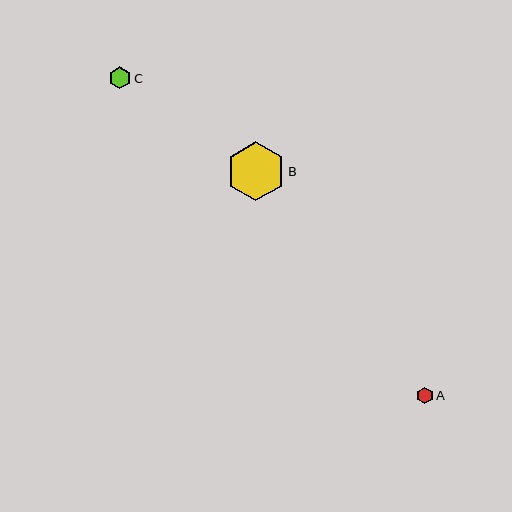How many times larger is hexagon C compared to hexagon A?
Hexagon C is approximately 1.3 times the size of hexagon A.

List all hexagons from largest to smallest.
From largest to smallest: B, C, A.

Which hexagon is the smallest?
Hexagon A is the smallest with a size of approximately 17 pixels.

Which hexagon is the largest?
Hexagon B is the largest with a size of approximately 59 pixels.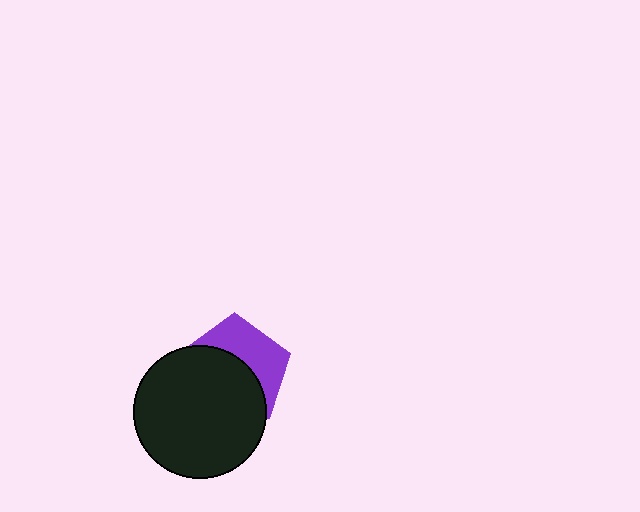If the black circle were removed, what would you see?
You would see the complete purple pentagon.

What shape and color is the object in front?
The object in front is a black circle.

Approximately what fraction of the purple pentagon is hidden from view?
Roughly 58% of the purple pentagon is hidden behind the black circle.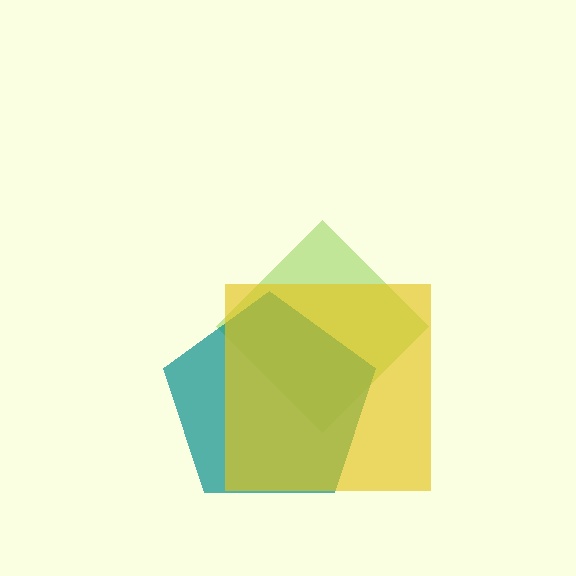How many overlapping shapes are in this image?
There are 3 overlapping shapes in the image.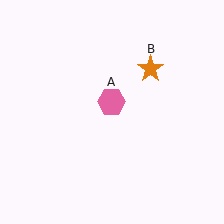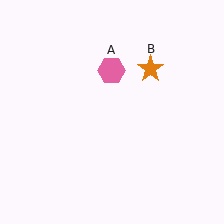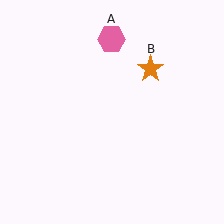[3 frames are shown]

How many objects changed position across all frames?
1 object changed position: pink hexagon (object A).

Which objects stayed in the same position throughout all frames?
Orange star (object B) remained stationary.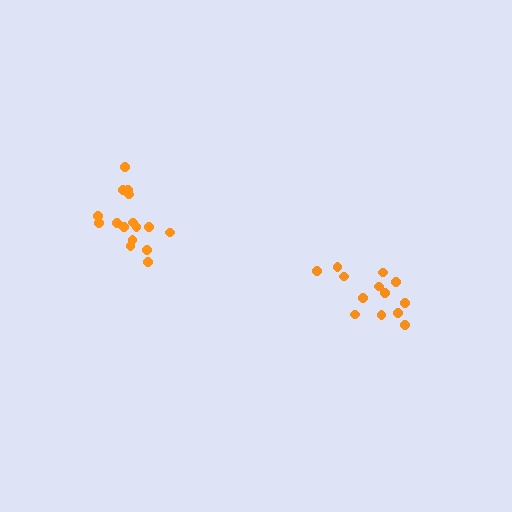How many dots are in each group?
Group 1: 16 dots, Group 2: 13 dots (29 total).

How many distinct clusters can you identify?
There are 2 distinct clusters.